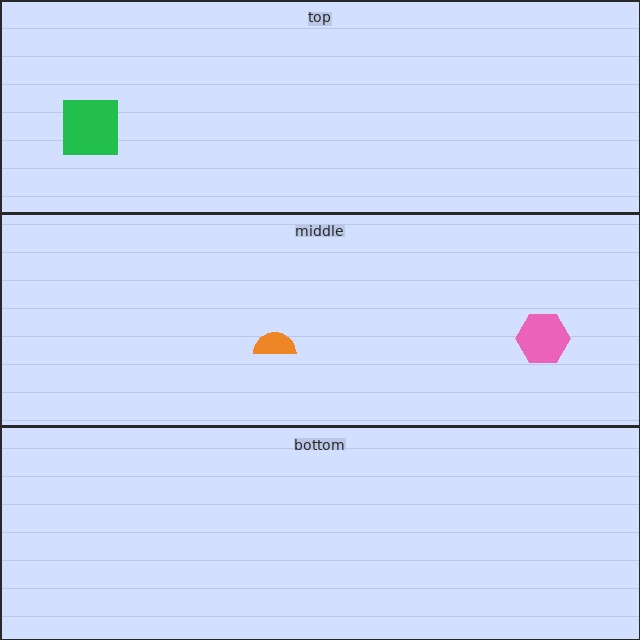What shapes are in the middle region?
The orange semicircle, the pink hexagon.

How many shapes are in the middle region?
2.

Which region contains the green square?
The top region.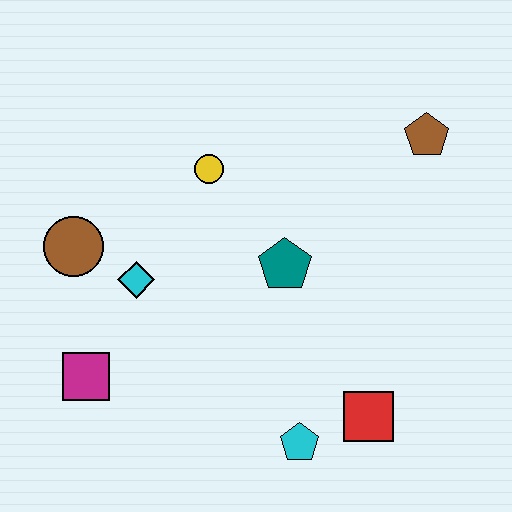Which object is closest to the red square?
The cyan pentagon is closest to the red square.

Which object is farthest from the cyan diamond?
The brown pentagon is farthest from the cyan diamond.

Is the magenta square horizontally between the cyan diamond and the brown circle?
Yes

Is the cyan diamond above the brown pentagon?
No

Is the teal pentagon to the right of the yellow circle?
Yes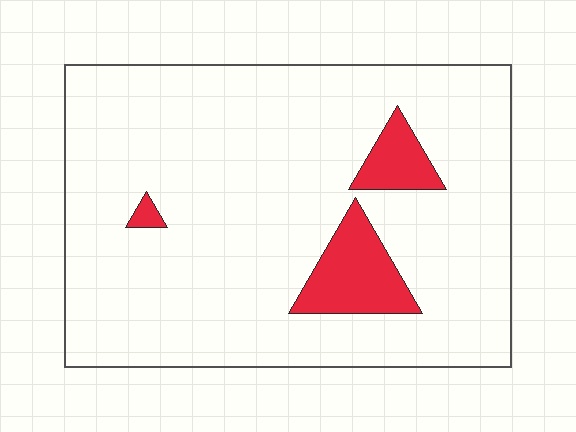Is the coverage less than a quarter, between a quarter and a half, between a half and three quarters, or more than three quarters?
Less than a quarter.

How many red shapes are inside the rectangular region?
3.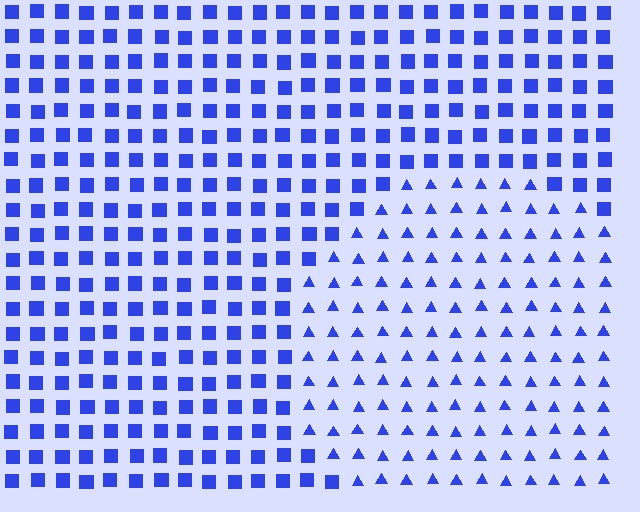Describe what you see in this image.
The image is filled with small blue elements arranged in a uniform grid. A circle-shaped region contains triangles, while the surrounding area contains squares. The boundary is defined purely by the change in element shape.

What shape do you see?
I see a circle.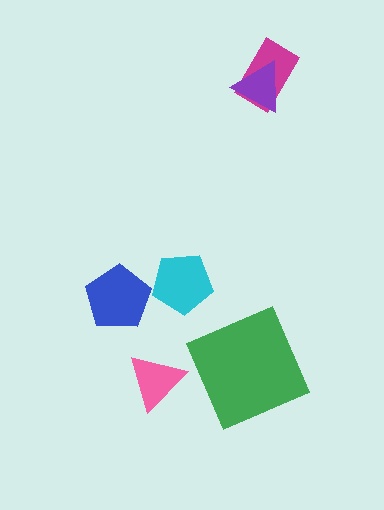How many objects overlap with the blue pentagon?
0 objects overlap with the blue pentagon.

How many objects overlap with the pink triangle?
0 objects overlap with the pink triangle.